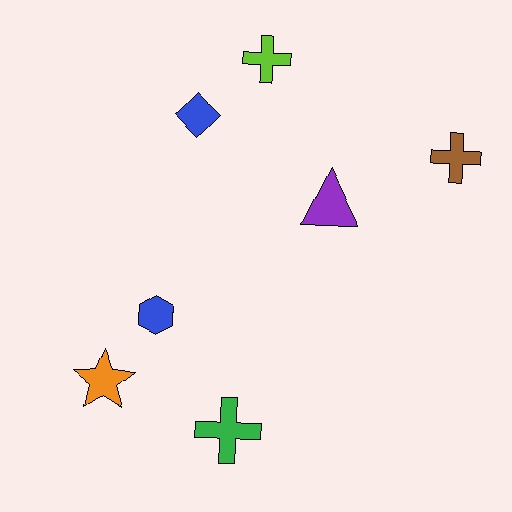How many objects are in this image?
There are 7 objects.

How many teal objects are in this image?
There are no teal objects.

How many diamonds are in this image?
There is 1 diamond.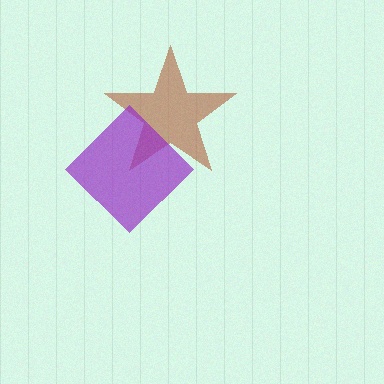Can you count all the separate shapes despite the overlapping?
Yes, there are 2 separate shapes.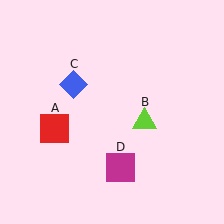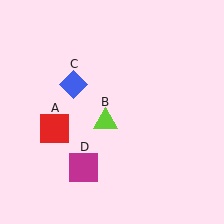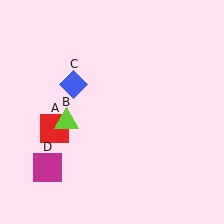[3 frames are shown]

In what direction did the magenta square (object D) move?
The magenta square (object D) moved left.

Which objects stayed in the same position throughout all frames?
Red square (object A) and blue diamond (object C) remained stationary.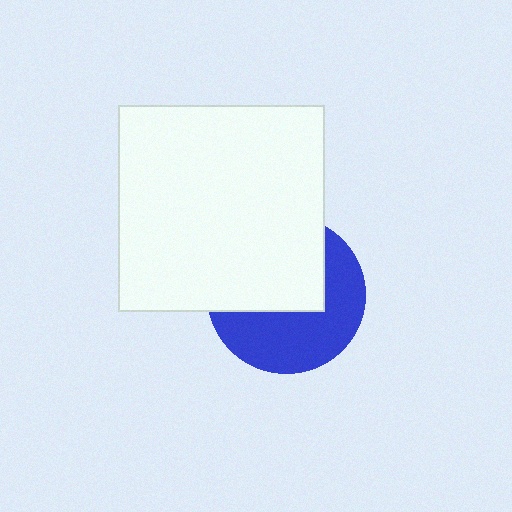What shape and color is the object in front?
The object in front is a white square.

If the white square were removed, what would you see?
You would see the complete blue circle.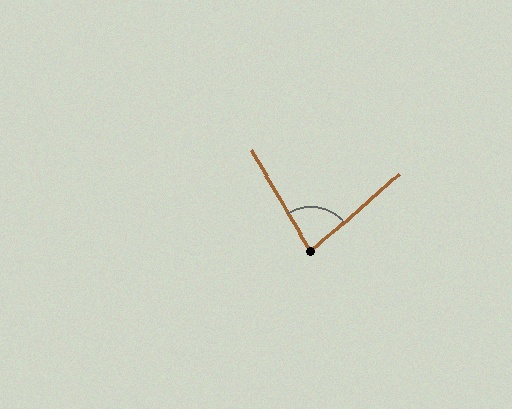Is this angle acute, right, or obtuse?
It is acute.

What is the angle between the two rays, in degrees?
Approximately 80 degrees.